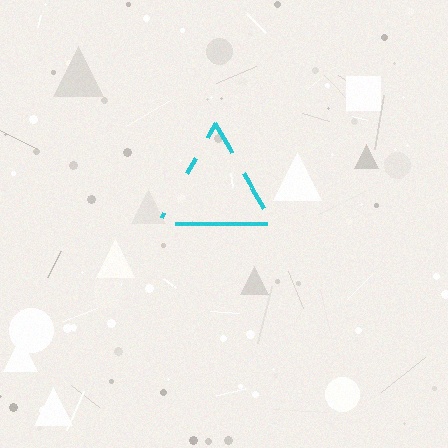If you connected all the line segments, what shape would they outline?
They would outline a triangle.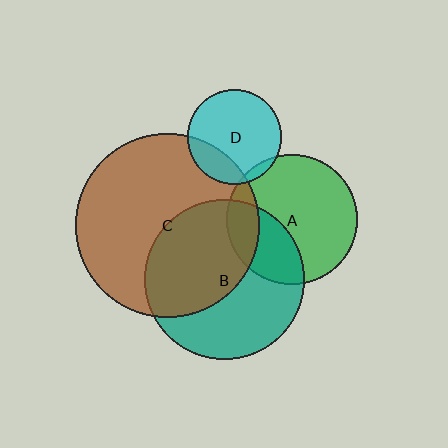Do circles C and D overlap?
Yes.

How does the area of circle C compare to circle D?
Approximately 3.8 times.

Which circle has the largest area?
Circle C (brown).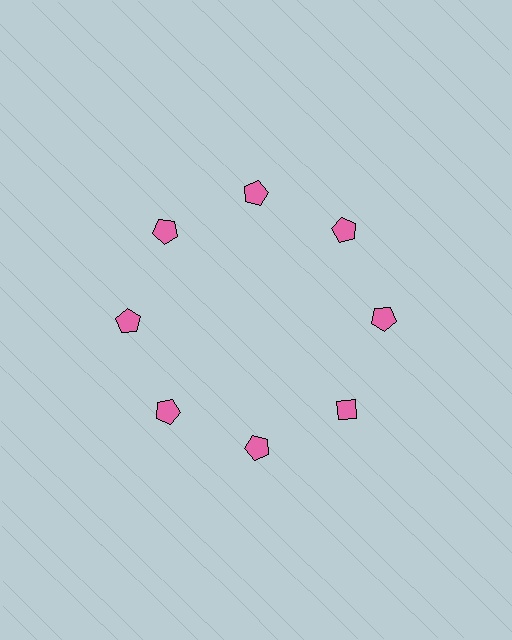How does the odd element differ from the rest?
It has a different shape: diamond instead of pentagon.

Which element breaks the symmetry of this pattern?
The pink diamond at roughly the 4 o'clock position breaks the symmetry. All other shapes are pink pentagons.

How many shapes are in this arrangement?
There are 8 shapes arranged in a ring pattern.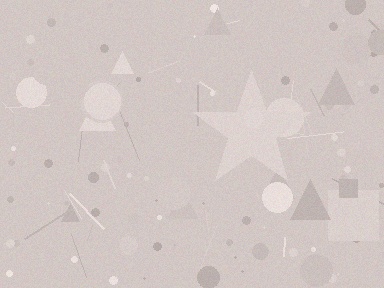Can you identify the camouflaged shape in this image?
The camouflaged shape is a star.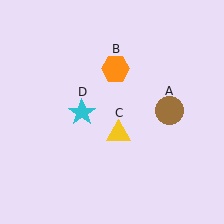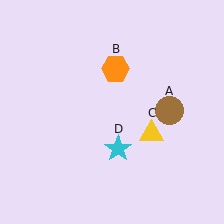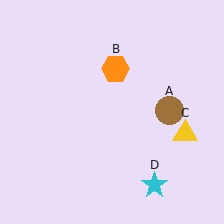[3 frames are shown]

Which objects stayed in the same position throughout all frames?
Brown circle (object A) and orange hexagon (object B) remained stationary.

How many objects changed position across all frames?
2 objects changed position: yellow triangle (object C), cyan star (object D).